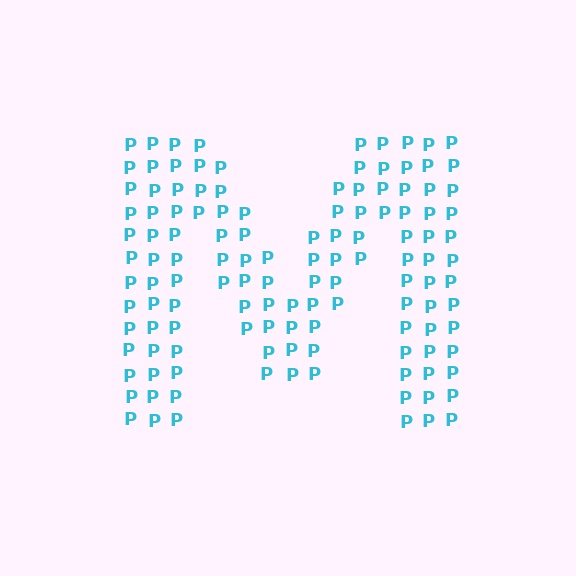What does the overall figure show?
The overall figure shows the letter M.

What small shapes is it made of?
It is made of small letter P's.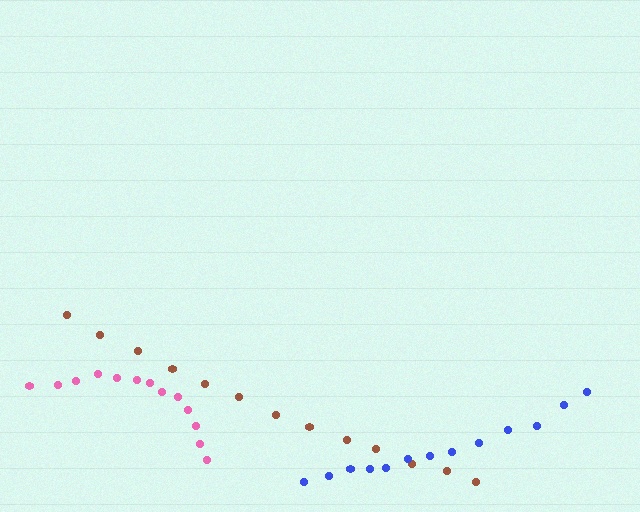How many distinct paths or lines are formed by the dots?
There are 3 distinct paths.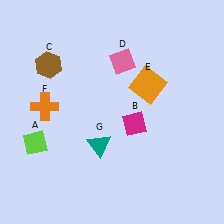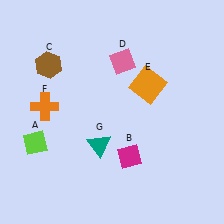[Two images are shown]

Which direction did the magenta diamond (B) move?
The magenta diamond (B) moved down.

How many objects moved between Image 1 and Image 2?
1 object moved between the two images.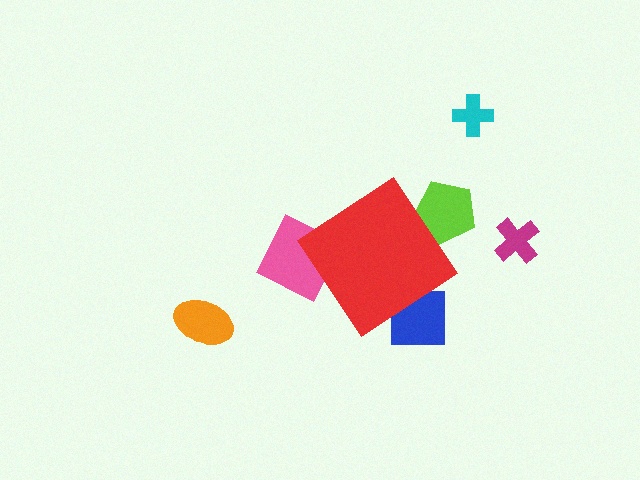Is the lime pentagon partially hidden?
Yes, the lime pentagon is partially hidden behind the red diamond.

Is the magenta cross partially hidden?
No, the magenta cross is fully visible.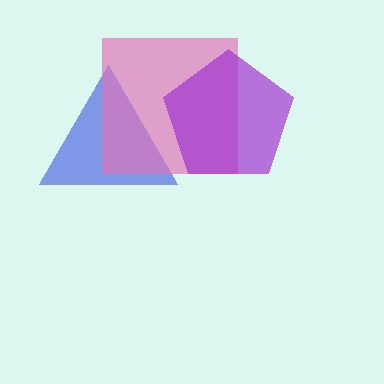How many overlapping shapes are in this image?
There are 3 overlapping shapes in the image.